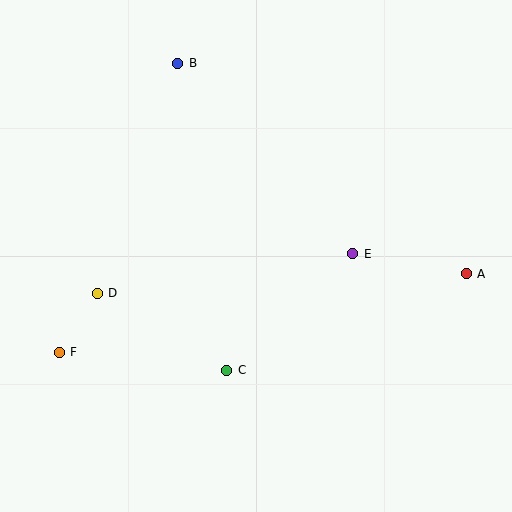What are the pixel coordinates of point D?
Point D is at (97, 293).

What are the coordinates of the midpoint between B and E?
The midpoint between B and E is at (265, 158).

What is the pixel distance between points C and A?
The distance between C and A is 258 pixels.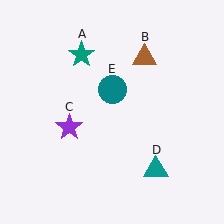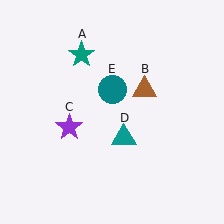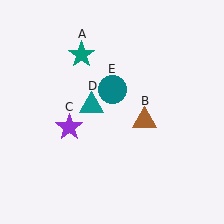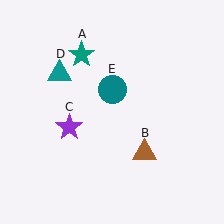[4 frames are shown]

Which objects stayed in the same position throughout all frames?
Teal star (object A) and purple star (object C) and teal circle (object E) remained stationary.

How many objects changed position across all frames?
2 objects changed position: brown triangle (object B), teal triangle (object D).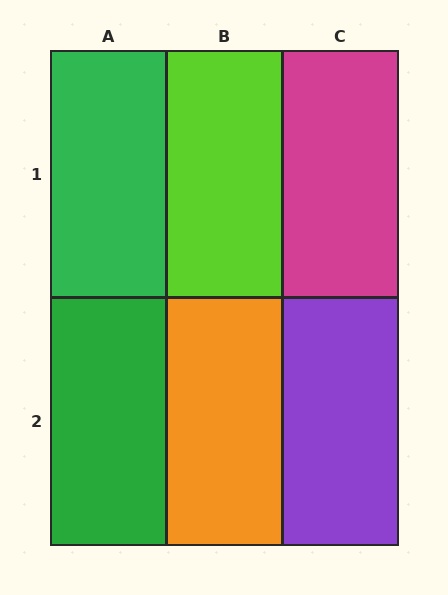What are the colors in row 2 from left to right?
Green, orange, purple.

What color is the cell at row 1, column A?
Green.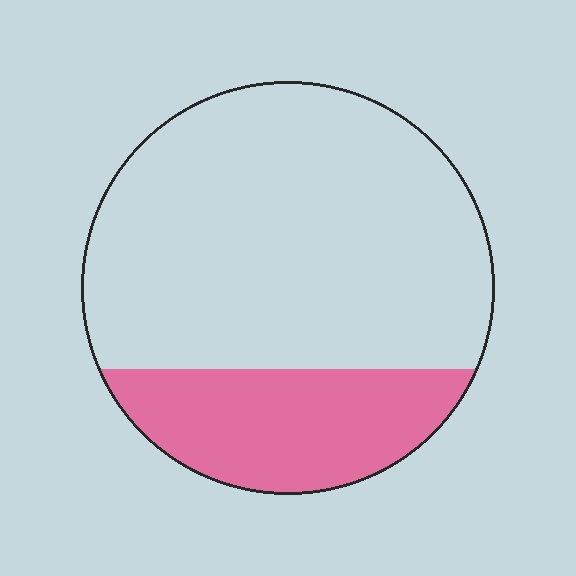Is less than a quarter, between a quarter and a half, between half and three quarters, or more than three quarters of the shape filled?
Between a quarter and a half.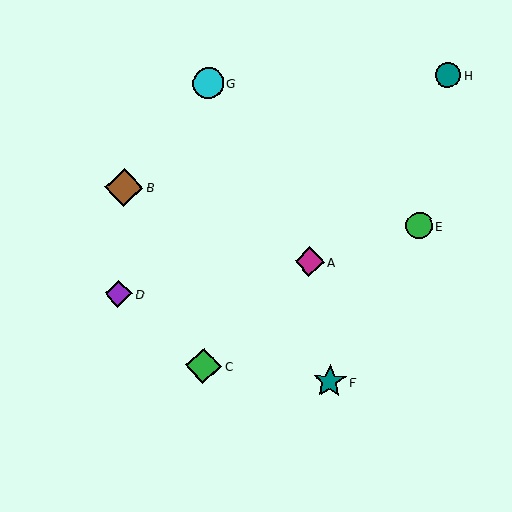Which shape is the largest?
The brown diamond (labeled B) is the largest.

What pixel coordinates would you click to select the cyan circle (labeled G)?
Click at (208, 83) to select the cyan circle G.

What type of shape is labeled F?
Shape F is a teal star.